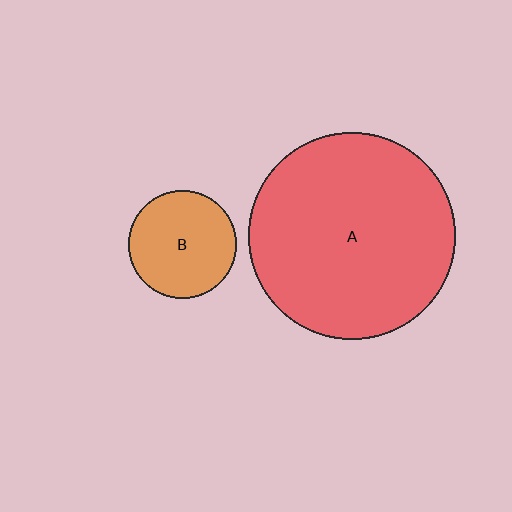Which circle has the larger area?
Circle A (red).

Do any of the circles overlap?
No, none of the circles overlap.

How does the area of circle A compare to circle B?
Approximately 3.6 times.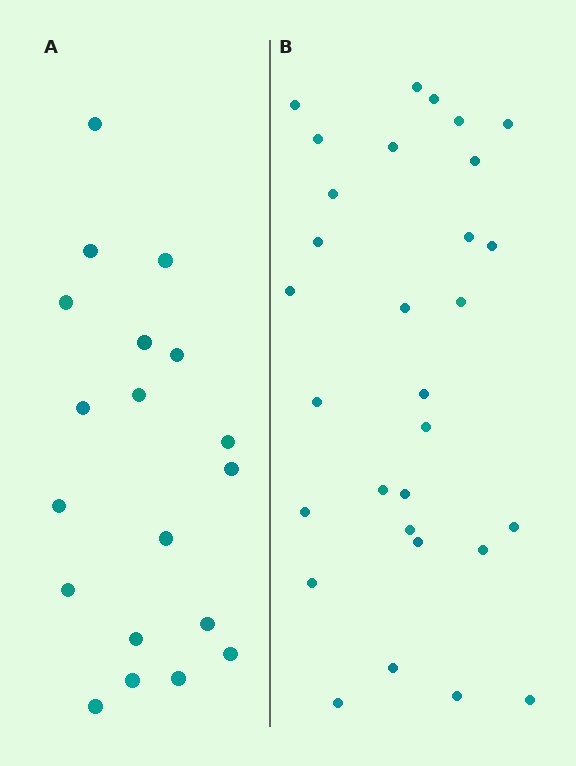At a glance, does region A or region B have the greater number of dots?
Region B (the right region) has more dots.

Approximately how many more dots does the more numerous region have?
Region B has roughly 12 or so more dots than region A.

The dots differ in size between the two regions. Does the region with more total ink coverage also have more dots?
No. Region A has more total ink coverage because its dots are larger, but region B actually contains more individual dots. Total area can be misleading — the number of items is what matters here.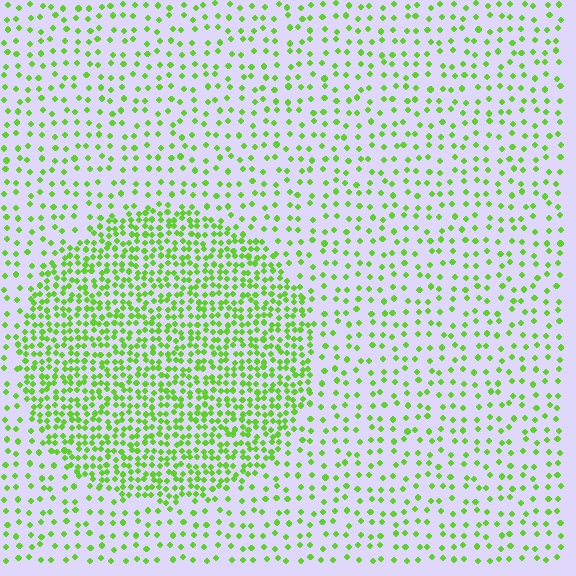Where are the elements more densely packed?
The elements are more densely packed inside the circle boundary.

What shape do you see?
I see a circle.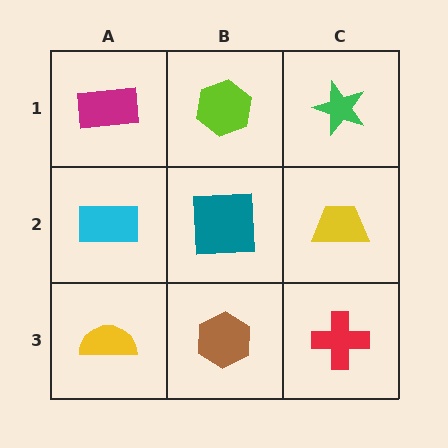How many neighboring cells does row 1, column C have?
2.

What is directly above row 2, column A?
A magenta rectangle.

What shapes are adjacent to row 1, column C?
A yellow trapezoid (row 2, column C), a lime hexagon (row 1, column B).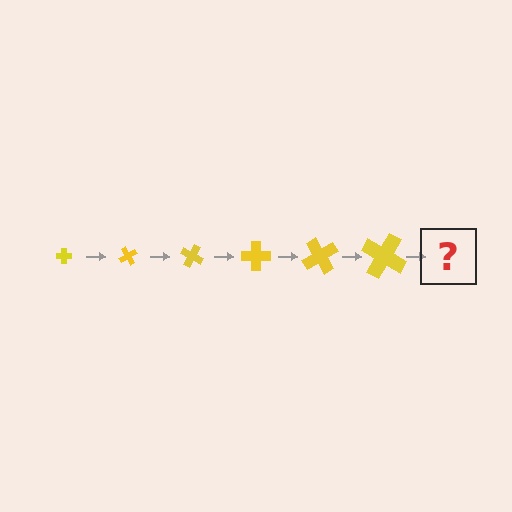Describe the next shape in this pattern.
It should be a cross, larger than the previous one and rotated 360 degrees from the start.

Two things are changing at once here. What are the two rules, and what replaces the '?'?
The two rules are that the cross grows larger each step and it rotates 60 degrees each step. The '?' should be a cross, larger than the previous one and rotated 360 degrees from the start.